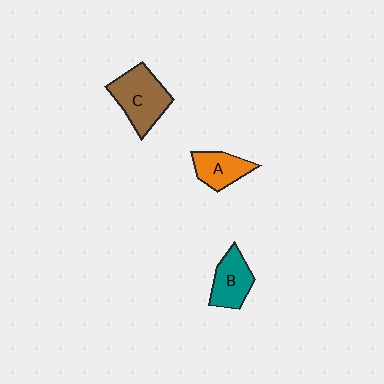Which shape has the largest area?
Shape C (brown).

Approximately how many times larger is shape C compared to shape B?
Approximately 1.4 times.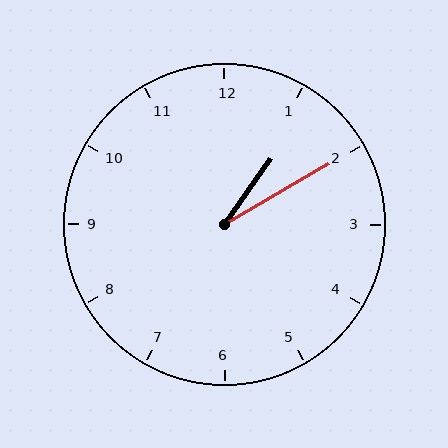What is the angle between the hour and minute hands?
Approximately 25 degrees.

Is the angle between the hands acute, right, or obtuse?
It is acute.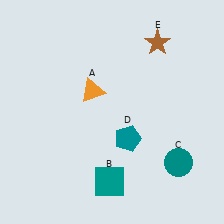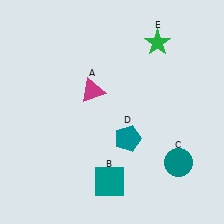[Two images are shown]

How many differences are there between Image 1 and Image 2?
There are 2 differences between the two images.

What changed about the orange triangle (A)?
In Image 1, A is orange. In Image 2, it changed to magenta.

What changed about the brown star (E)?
In Image 1, E is brown. In Image 2, it changed to green.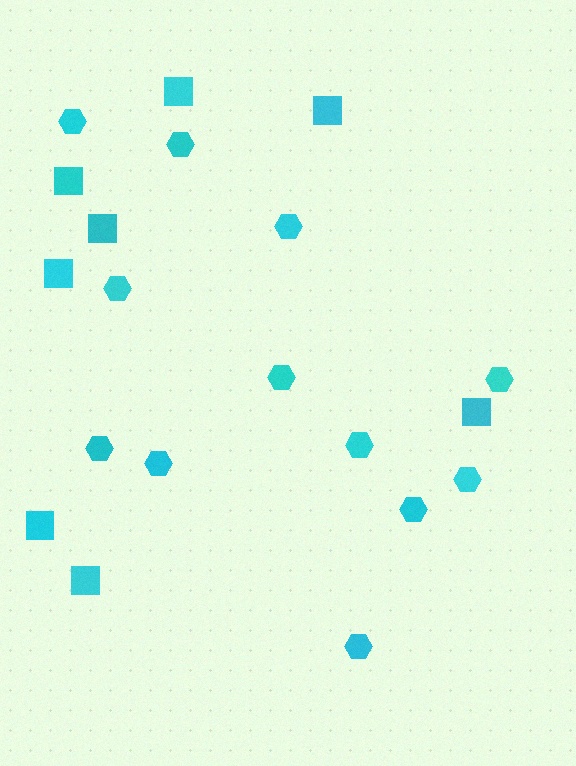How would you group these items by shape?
There are 2 groups: one group of squares (8) and one group of hexagons (12).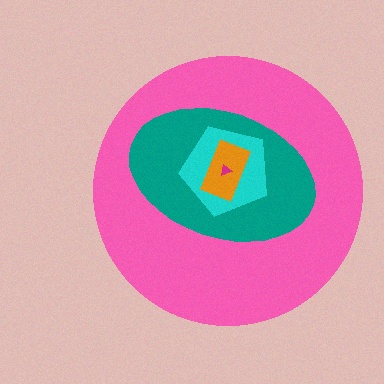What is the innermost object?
The magenta triangle.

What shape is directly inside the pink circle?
The teal ellipse.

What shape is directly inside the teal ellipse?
The cyan pentagon.